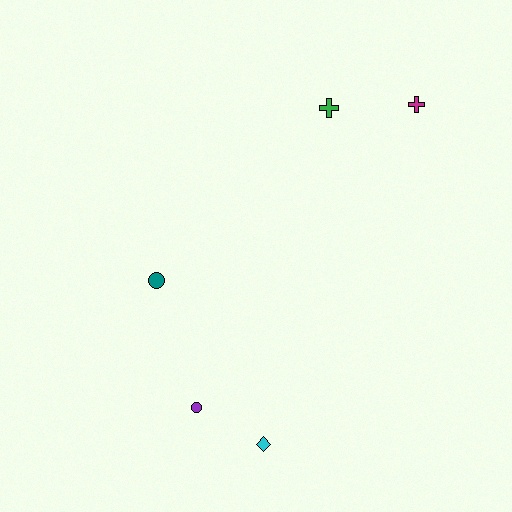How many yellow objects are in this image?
There are no yellow objects.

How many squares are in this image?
There are no squares.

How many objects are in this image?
There are 5 objects.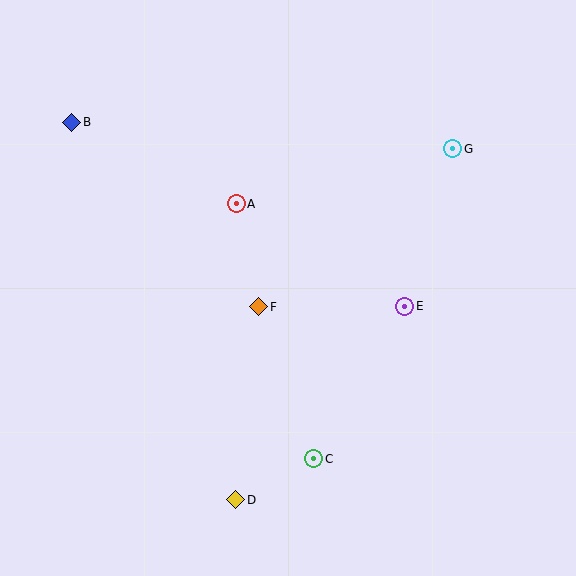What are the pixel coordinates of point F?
Point F is at (259, 307).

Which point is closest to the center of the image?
Point F at (259, 307) is closest to the center.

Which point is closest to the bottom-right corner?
Point C is closest to the bottom-right corner.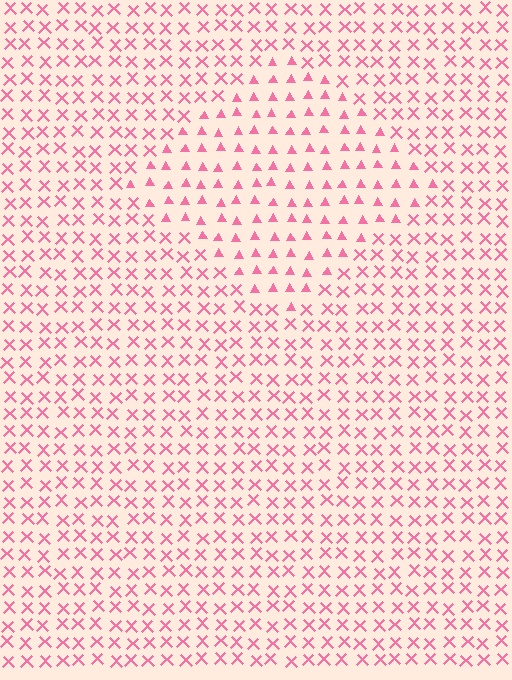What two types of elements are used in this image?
The image uses triangles inside the diamond region and X marks outside it.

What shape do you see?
I see a diamond.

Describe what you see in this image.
The image is filled with small pink elements arranged in a uniform grid. A diamond-shaped region contains triangles, while the surrounding area contains X marks. The boundary is defined purely by the change in element shape.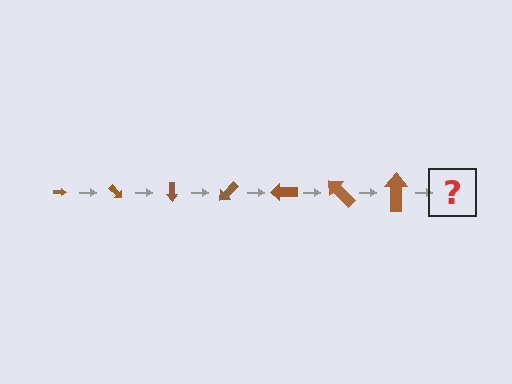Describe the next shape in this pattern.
It should be an arrow, larger than the previous one and rotated 315 degrees from the start.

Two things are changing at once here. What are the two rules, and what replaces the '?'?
The two rules are that the arrow grows larger each step and it rotates 45 degrees each step. The '?' should be an arrow, larger than the previous one and rotated 315 degrees from the start.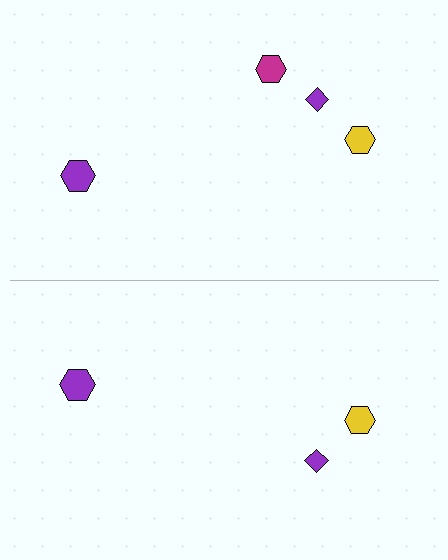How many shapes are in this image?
There are 7 shapes in this image.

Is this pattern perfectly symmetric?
No, the pattern is not perfectly symmetric. A magenta hexagon is missing from the bottom side.